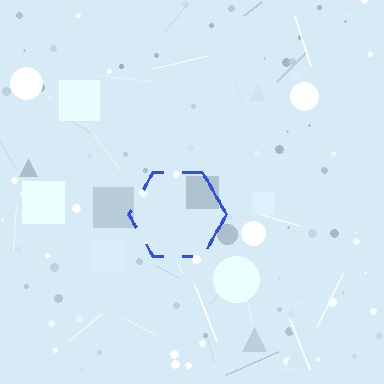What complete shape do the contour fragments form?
The contour fragments form a hexagon.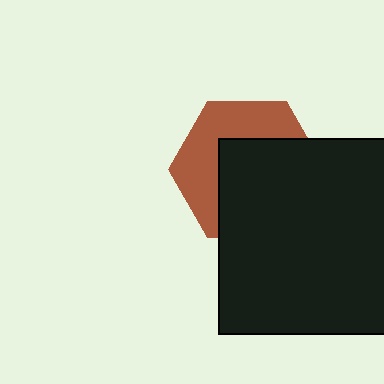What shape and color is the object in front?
The object in front is a black square.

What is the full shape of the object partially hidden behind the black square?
The partially hidden object is a brown hexagon.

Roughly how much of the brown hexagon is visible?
A small part of it is visible (roughly 43%).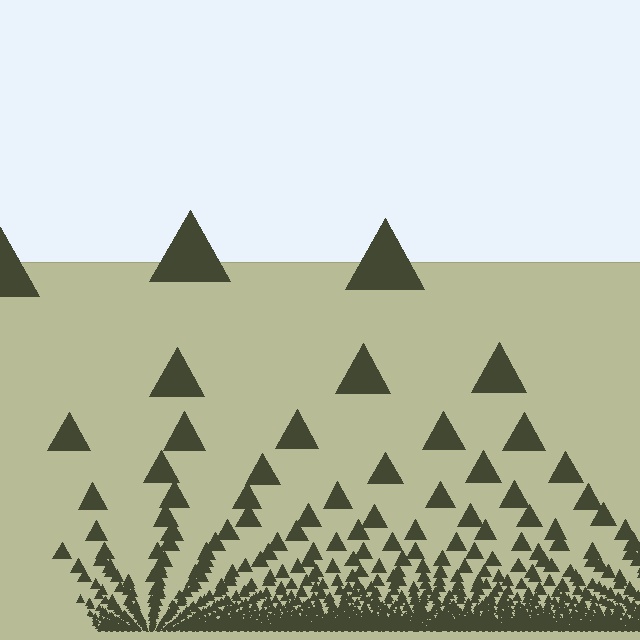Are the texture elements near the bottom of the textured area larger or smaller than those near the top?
Smaller. The gradient is inverted — elements near the bottom are smaller and denser.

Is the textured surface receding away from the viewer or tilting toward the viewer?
The surface appears to tilt toward the viewer. Texture elements get larger and sparser toward the top.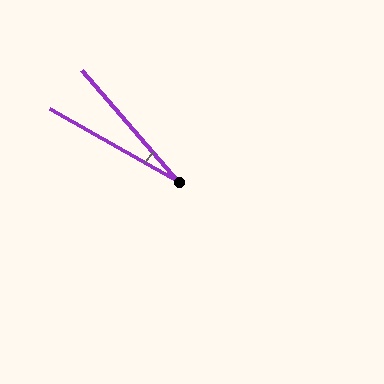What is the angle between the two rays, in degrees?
Approximately 19 degrees.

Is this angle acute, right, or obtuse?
It is acute.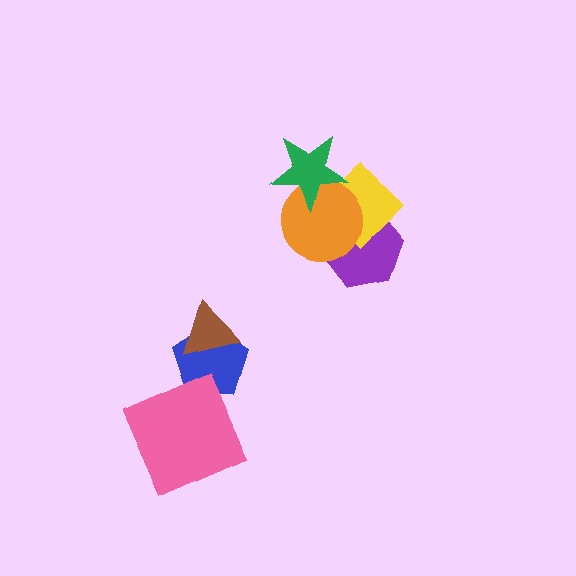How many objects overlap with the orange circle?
3 objects overlap with the orange circle.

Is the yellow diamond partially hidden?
Yes, it is partially covered by another shape.